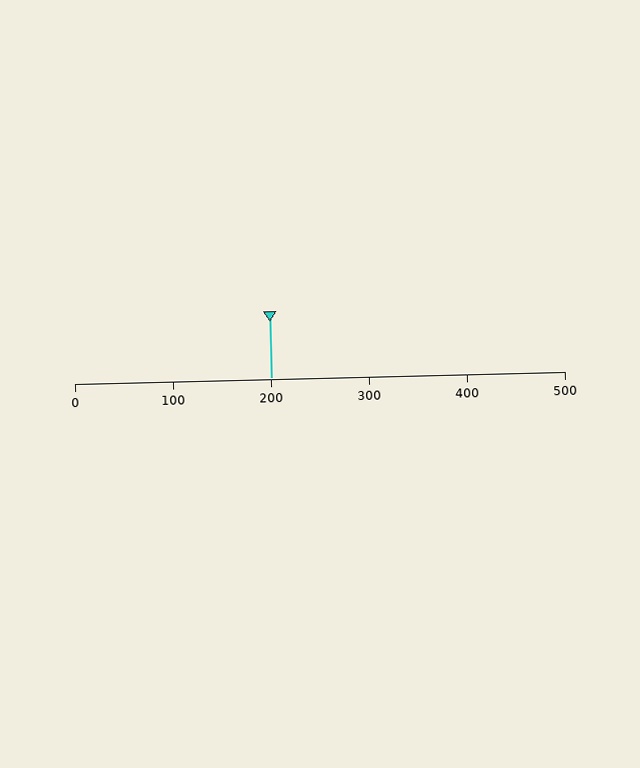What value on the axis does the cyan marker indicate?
The marker indicates approximately 200.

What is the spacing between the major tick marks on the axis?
The major ticks are spaced 100 apart.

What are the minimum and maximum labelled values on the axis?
The axis runs from 0 to 500.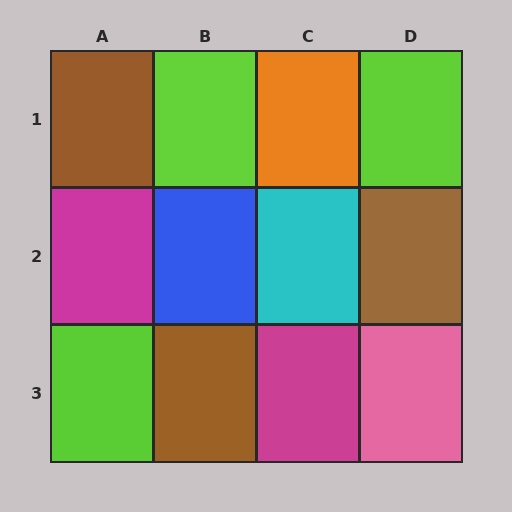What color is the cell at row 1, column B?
Lime.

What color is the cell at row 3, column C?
Magenta.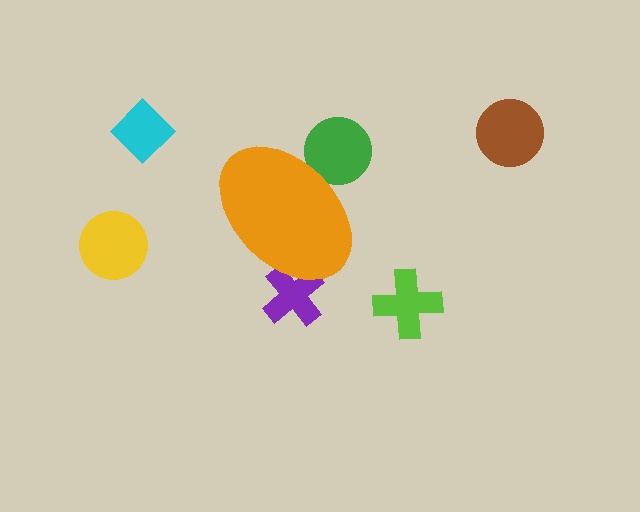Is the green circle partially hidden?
Yes, the green circle is partially hidden behind the orange ellipse.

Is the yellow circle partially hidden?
No, the yellow circle is fully visible.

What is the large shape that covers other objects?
An orange ellipse.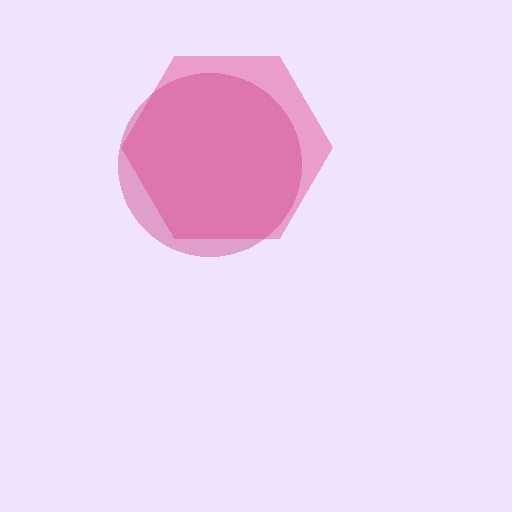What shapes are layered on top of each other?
The layered shapes are: a pink hexagon, a magenta circle.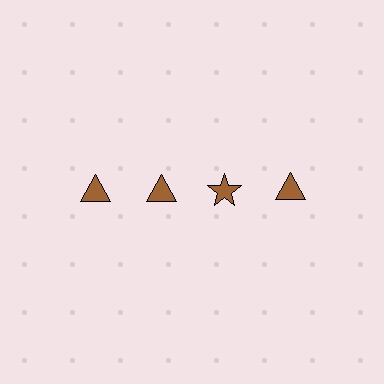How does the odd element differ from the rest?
It has a different shape: star instead of triangle.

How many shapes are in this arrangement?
There are 4 shapes arranged in a grid pattern.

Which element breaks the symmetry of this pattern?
The brown star in the top row, center column breaks the symmetry. All other shapes are brown triangles.